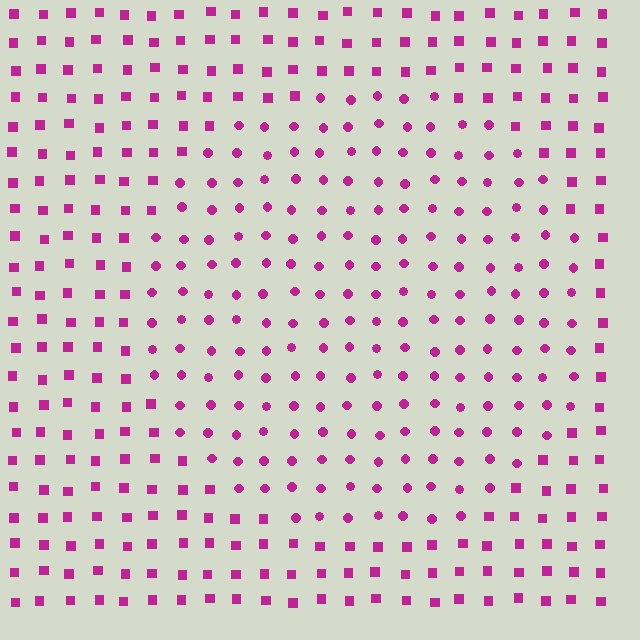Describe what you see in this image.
The image is filled with small magenta elements arranged in a uniform grid. A circle-shaped region contains circles, while the surrounding area contains squares. The boundary is defined purely by the change in element shape.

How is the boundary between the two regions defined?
The boundary is defined by a change in element shape: circles inside vs. squares outside. All elements share the same color and spacing.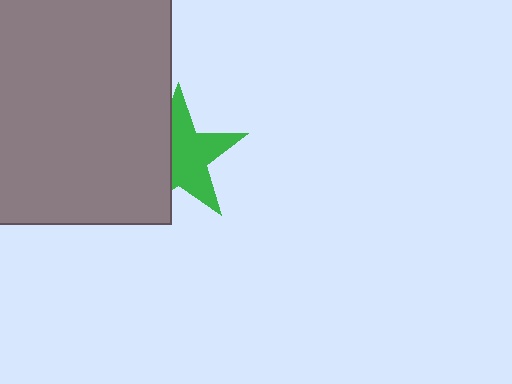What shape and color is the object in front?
The object in front is a gray rectangle.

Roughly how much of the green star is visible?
About half of it is visible (roughly 60%).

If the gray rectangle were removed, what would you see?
You would see the complete green star.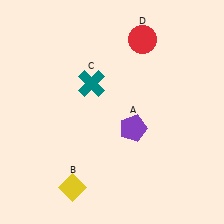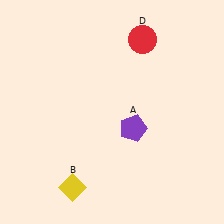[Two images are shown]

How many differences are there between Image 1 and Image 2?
There is 1 difference between the two images.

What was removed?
The teal cross (C) was removed in Image 2.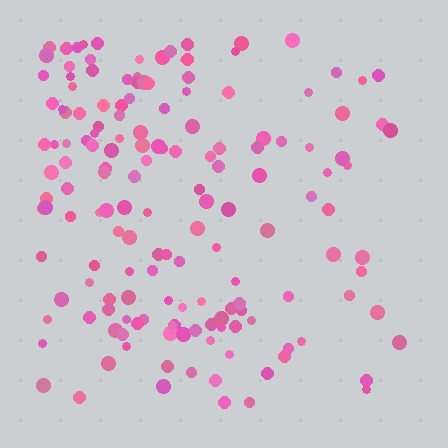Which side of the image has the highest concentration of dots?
The left.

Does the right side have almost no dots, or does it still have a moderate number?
Still a moderate number, just noticeably fewer than the left.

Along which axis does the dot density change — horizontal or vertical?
Horizontal.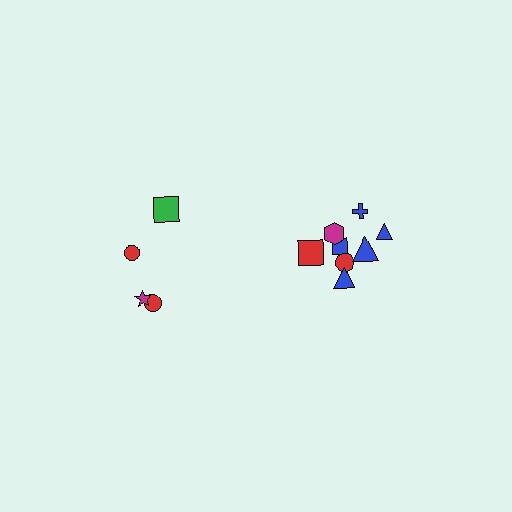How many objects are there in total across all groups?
There are 12 objects.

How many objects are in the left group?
There are 4 objects.